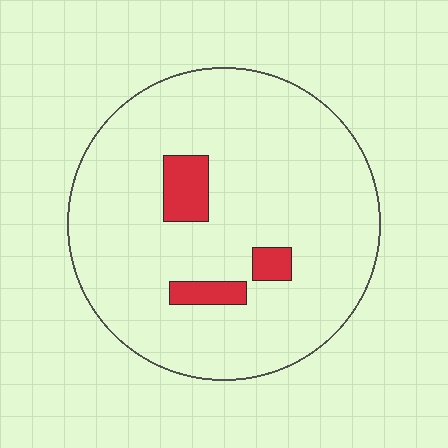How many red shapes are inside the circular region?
3.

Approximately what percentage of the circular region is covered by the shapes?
Approximately 10%.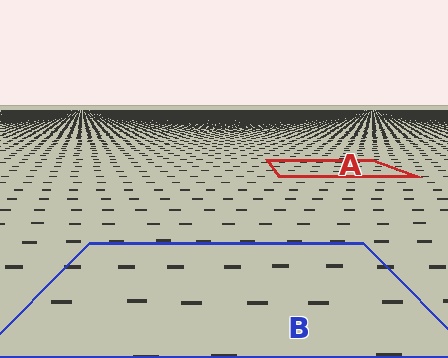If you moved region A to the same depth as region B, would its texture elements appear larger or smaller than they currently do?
They would appear larger. At a closer depth, the same texture elements are projected at a bigger on-screen size.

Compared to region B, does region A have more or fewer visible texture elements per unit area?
Region A has more texture elements per unit area — they are packed more densely because it is farther away.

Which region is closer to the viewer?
Region B is closer. The texture elements there are larger and more spread out.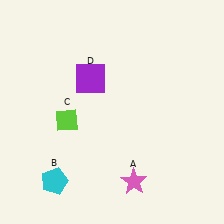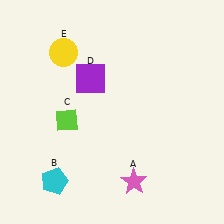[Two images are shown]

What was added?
A yellow circle (E) was added in Image 2.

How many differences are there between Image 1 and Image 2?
There is 1 difference between the two images.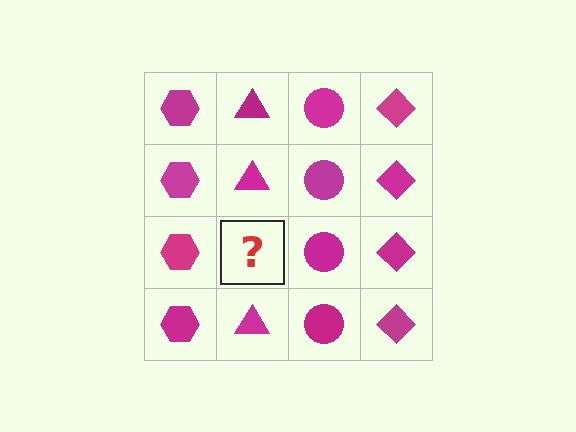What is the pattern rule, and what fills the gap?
The rule is that each column has a consistent shape. The gap should be filled with a magenta triangle.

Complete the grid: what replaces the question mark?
The question mark should be replaced with a magenta triangle.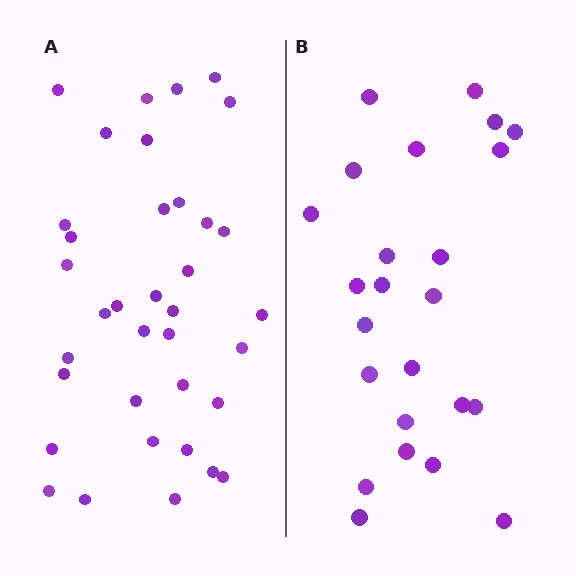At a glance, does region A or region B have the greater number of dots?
Region A (the left region) has more dots.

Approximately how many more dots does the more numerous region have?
Region A has roughly 12 or so more dots than region B.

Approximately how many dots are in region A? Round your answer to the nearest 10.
About 40 dots. (The exact count is 36, which rounds to 40.)